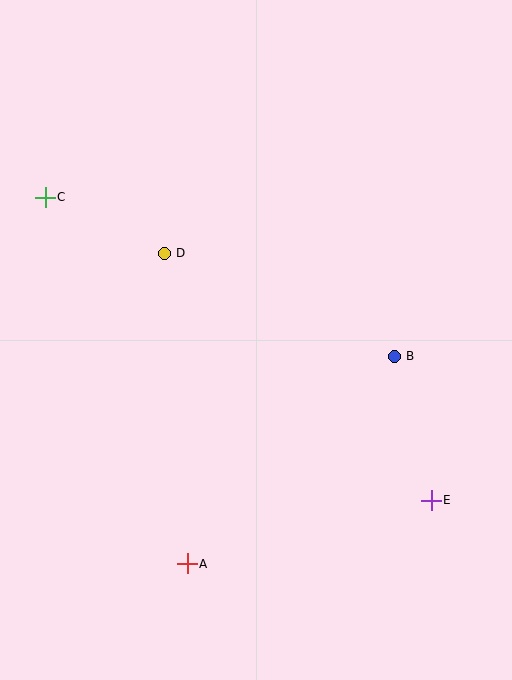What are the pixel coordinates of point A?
Point A is at (187, 564).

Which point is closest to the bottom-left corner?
Point A is closest to the bottom-left corner.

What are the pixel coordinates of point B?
Point B is at (394, 356).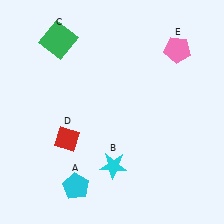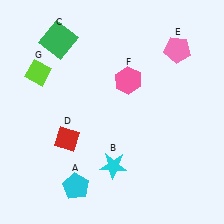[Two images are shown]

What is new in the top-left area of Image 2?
A lime diamond (G) was added in the top-left area of Image 2.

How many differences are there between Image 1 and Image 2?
There are 2 differences between the two images.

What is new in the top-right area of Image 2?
A pink hexagon (F) was added in the top-right area of Image 2.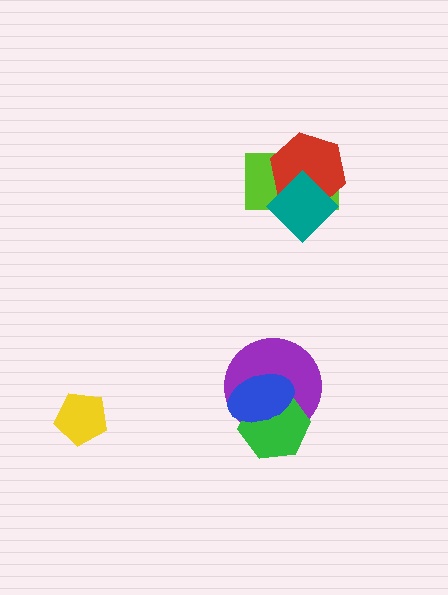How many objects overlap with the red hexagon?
2 objects overlap with the red hexagon.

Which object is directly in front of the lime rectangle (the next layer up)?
The red hexagon is directly in front of the lime rectangle.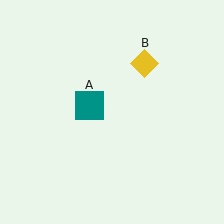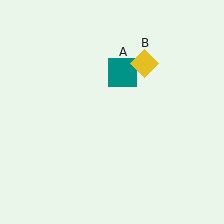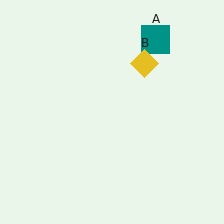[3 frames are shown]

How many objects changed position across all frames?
1 object changed position: teal square (object A).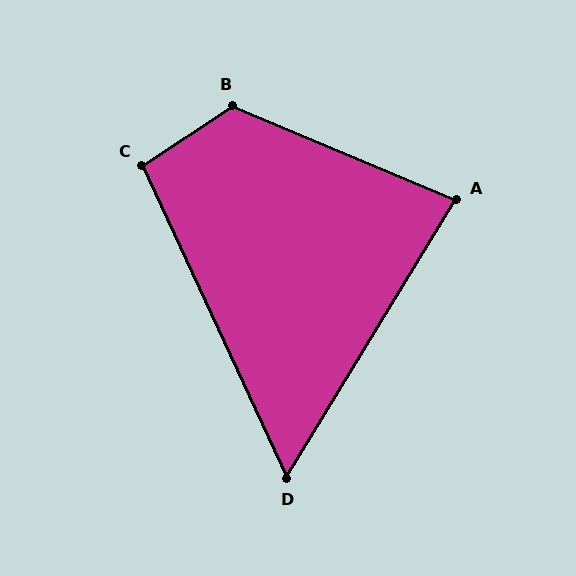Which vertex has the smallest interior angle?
D, at approximately 56 degrees.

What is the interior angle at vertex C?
Approximately 99 degrees (obtuse).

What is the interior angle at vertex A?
Approximately 81 degrees (acute).